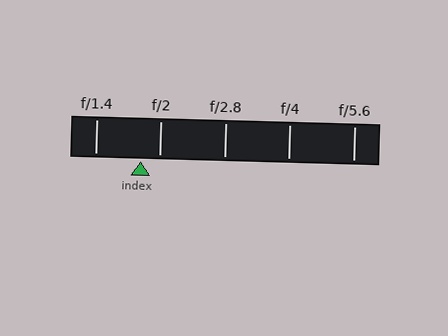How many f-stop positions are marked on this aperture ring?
There are 5 f-stop positions marked.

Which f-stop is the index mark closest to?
The index mark is closest to f/2.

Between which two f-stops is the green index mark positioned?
The index mark is between f/1.4 and f/2.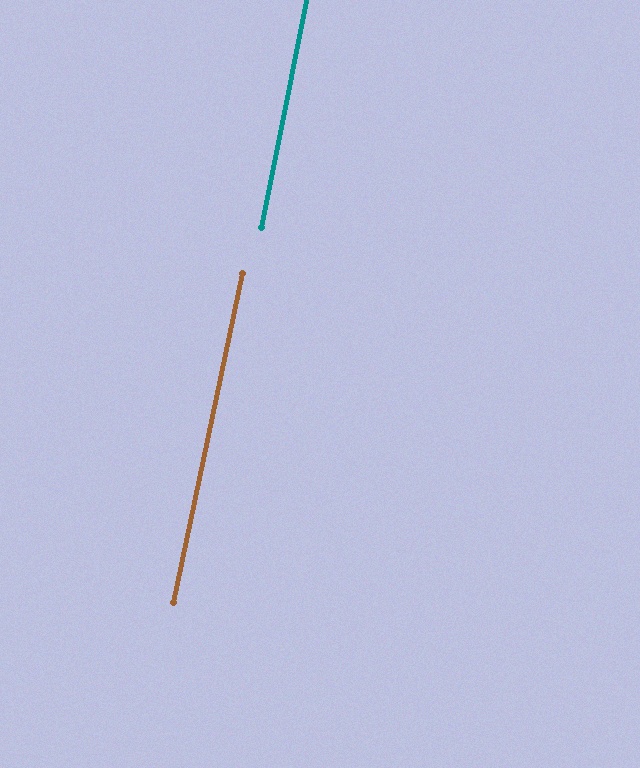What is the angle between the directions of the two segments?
Approximately 1 degree.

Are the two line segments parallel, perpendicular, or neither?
Parallel — their directions differ by only 0.5°.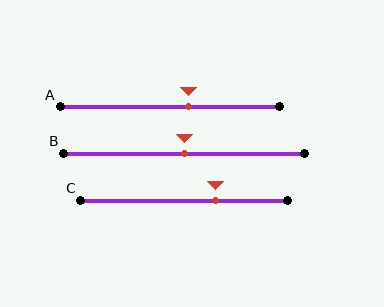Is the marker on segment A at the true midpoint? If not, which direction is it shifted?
No, the marker on segment A is shifted to the right by about 9% of the segment length.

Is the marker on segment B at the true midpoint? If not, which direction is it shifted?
Yes, the marker on segment B is at the true midpoint.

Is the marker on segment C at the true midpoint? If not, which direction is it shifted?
No, the marker on segment C is shifted to the right by about 15% of the segment length.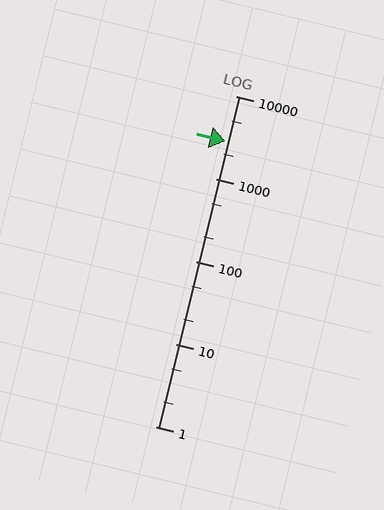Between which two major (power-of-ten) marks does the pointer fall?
The pointer is between 1000 and 10000.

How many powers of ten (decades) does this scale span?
The scale spans 4 decades, from 1 to 10000.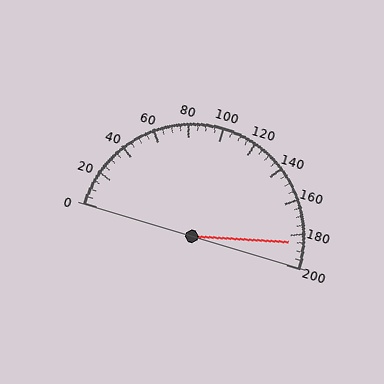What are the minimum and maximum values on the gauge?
The gauge ranges from 0 to 200.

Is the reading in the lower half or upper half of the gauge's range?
The reading is in the upper half of the range (0 to 200).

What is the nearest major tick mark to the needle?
The nearest major tick mark is 180.